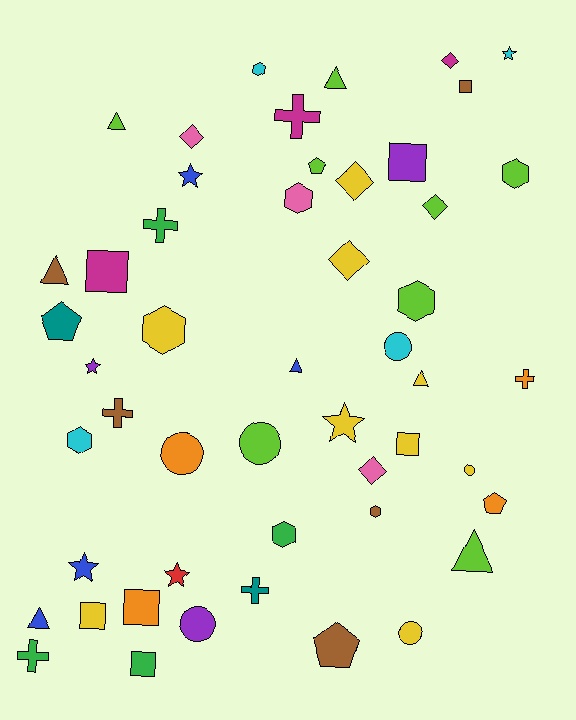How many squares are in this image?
There are 7 squares.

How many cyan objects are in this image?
There are 4 cyan objects.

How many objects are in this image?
There are 50 objects.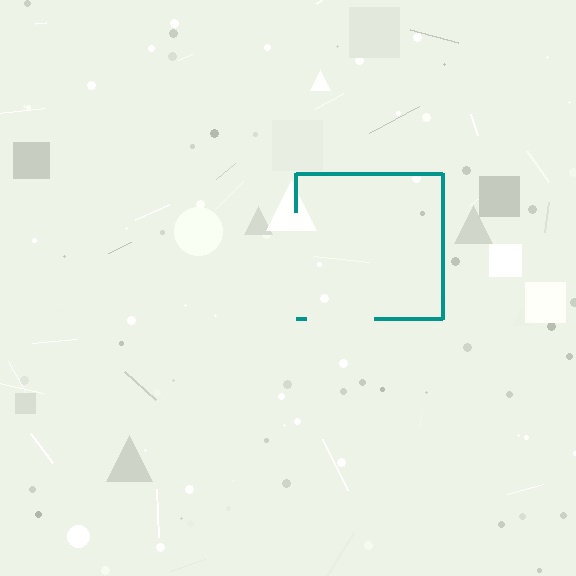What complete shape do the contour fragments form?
The contour fragments form a square.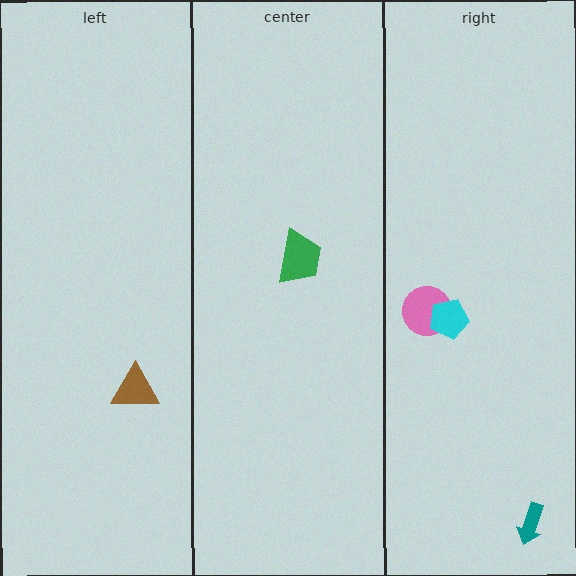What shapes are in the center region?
The green trapezoid.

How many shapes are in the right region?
3.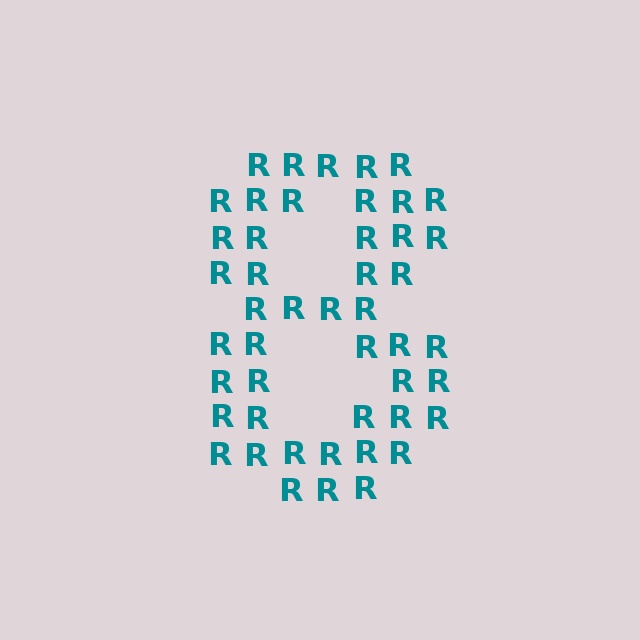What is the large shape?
The large shape is the digit 8.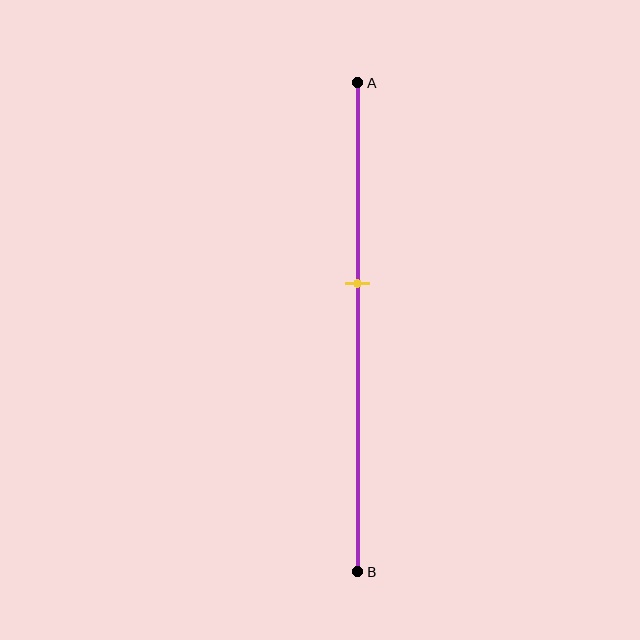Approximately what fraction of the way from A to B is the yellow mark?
The yellow mark is approximately 40% of the way from A to B.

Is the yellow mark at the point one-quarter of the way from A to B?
No, the mark is at about 40% from A, not at the 25% one-quarter point.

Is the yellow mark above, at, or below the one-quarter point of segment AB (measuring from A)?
The yellow mark is below the one-quarter point of segment AB.